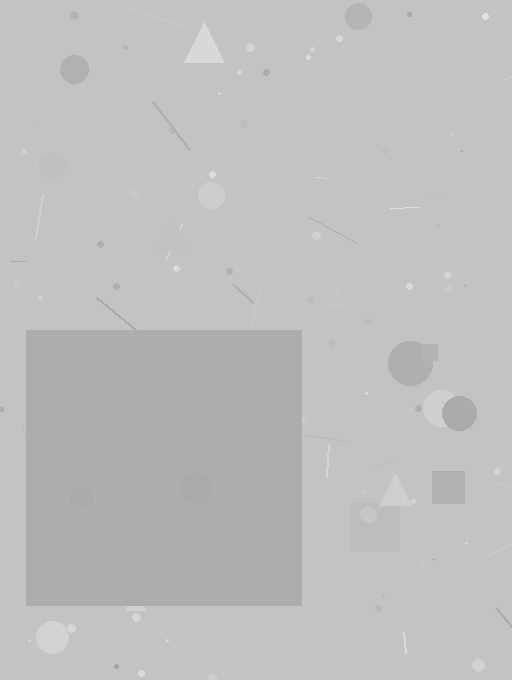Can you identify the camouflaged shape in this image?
The camouflaged shape is a square.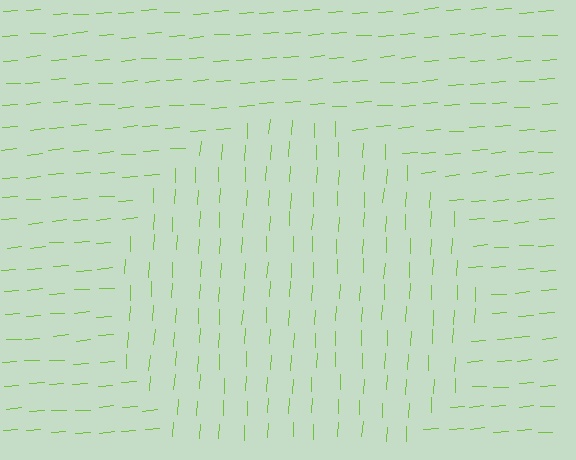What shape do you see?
I see a circle.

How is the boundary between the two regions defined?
The boundary is defined purely by a change in line orientation (approximately 83 degrees difference). All lines are the same color and thickness.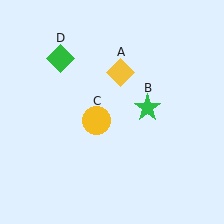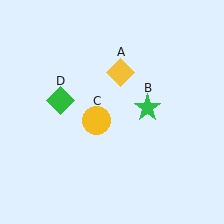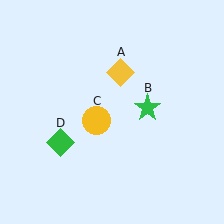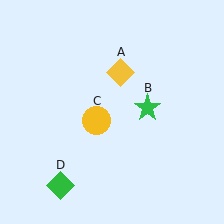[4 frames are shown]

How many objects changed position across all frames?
1 object changed position: green diamond (object D).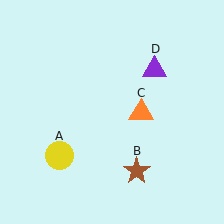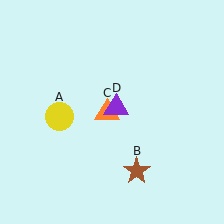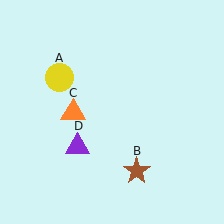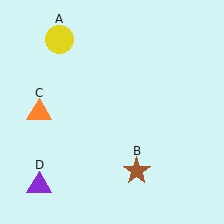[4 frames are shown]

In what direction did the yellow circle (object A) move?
The yellow circle (object A) moved up.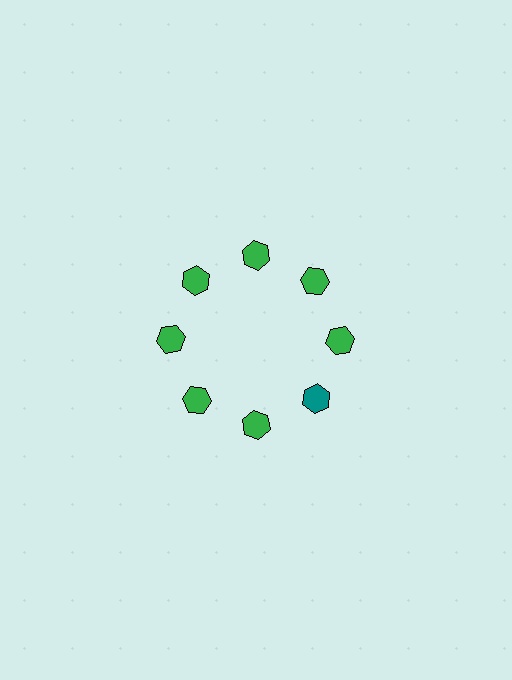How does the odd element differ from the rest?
It has a different color: teal instead of green.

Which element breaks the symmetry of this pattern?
The teal hexagon at roughly the 4 o'clock position breaks the symmetry. All other shapes are green hexagons.